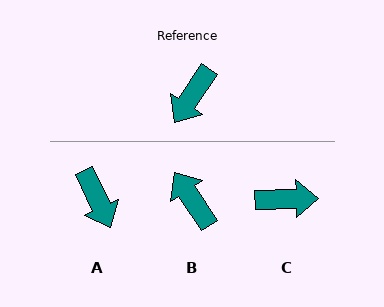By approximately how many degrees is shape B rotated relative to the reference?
Approximately 113 degrees clockwise.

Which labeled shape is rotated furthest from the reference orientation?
C, about 124 degrees away.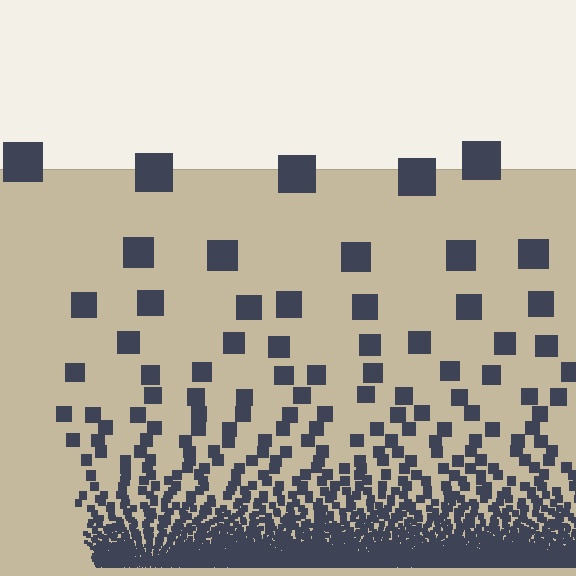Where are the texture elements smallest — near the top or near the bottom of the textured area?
Near the bottom.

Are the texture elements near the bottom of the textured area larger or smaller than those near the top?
Smaller. The gradient is inverted — elements near the bottom are smaller and denser.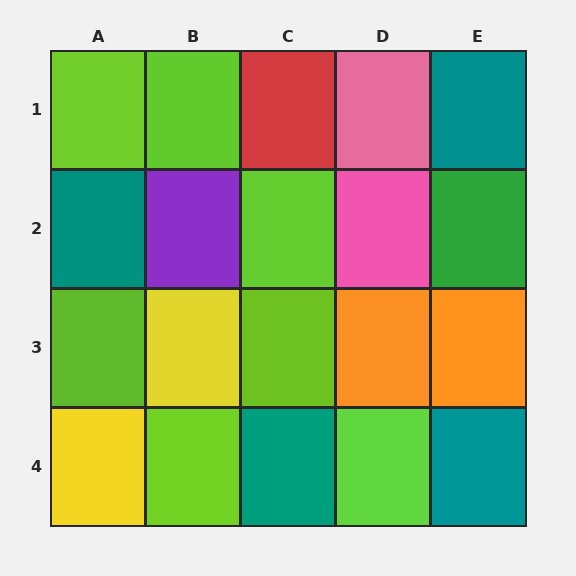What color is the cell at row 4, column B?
Lime.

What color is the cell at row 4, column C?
Teal.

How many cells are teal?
4 cells are teal.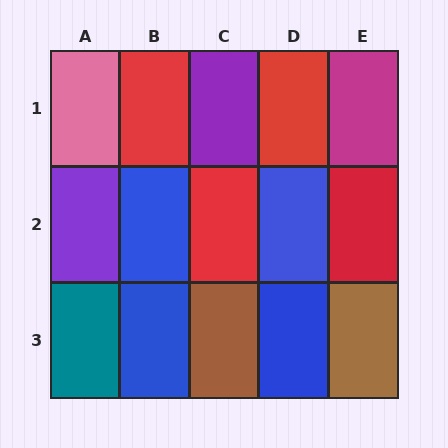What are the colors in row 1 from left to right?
Pink, red, purple, red, magenta.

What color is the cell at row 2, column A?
Purple.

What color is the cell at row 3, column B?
Blue.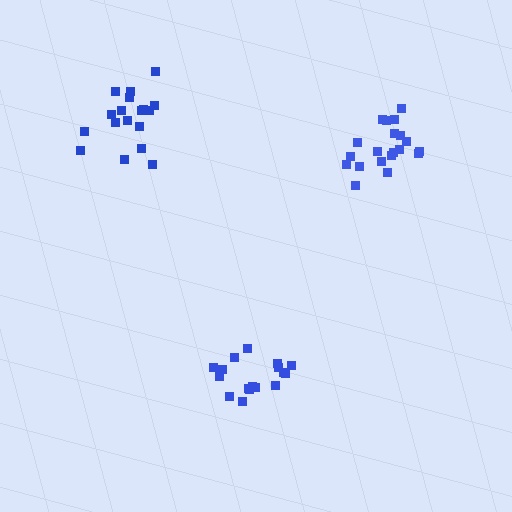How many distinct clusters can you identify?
There are 3 distinct clusters.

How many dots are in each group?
Group 1: 17 dots, Group 2: 20 dots, Group 3: 18 dots (55 total).